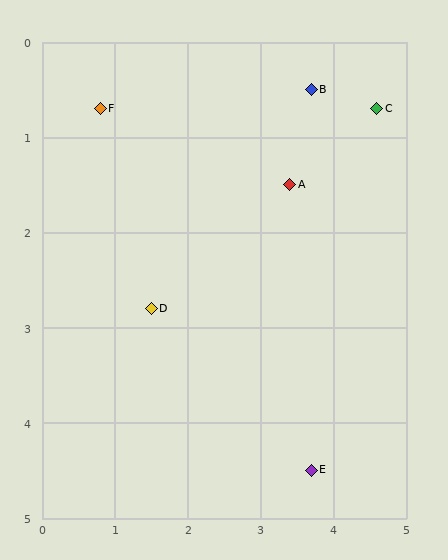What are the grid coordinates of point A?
Point A is at approximately (3.4, 1.5).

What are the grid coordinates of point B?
Point B is at approximately (3.7, 0.5).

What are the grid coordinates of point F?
Point F is at approximately (0.8, 0.7).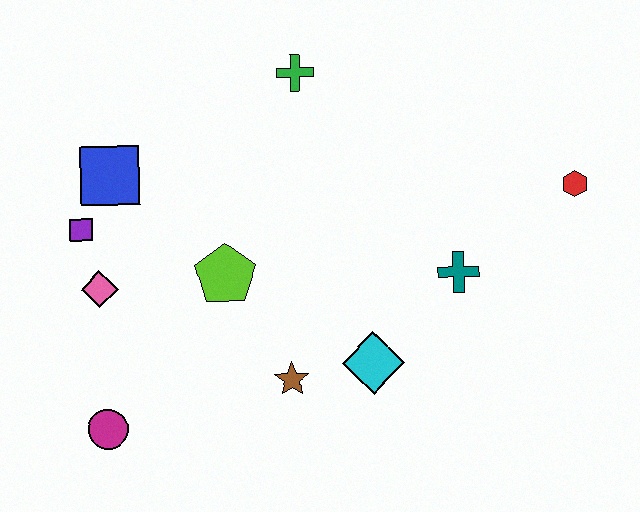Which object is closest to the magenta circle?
The pink diamond is closest to the magenta circle.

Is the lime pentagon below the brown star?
No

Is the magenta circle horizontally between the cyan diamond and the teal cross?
No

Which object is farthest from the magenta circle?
The red hexagon is farthest from the magenta circle.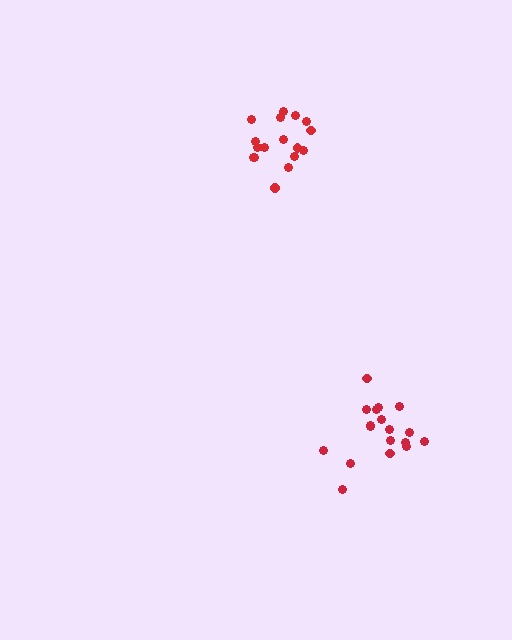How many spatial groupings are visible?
There are 2 spatial groupings.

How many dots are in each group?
Group 1: 18 dots, Group 2: 17 dots (35 total).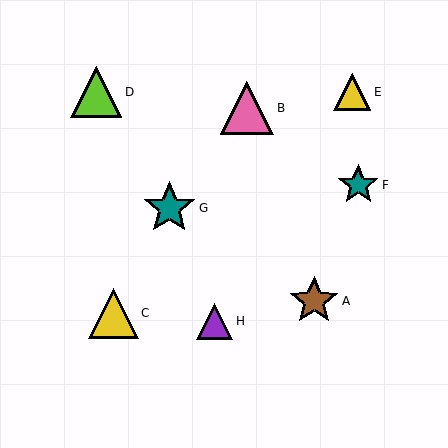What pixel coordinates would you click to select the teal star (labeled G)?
Click at (169, 208) to select the teal star G.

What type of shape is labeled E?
Shape E is a yellow triangle.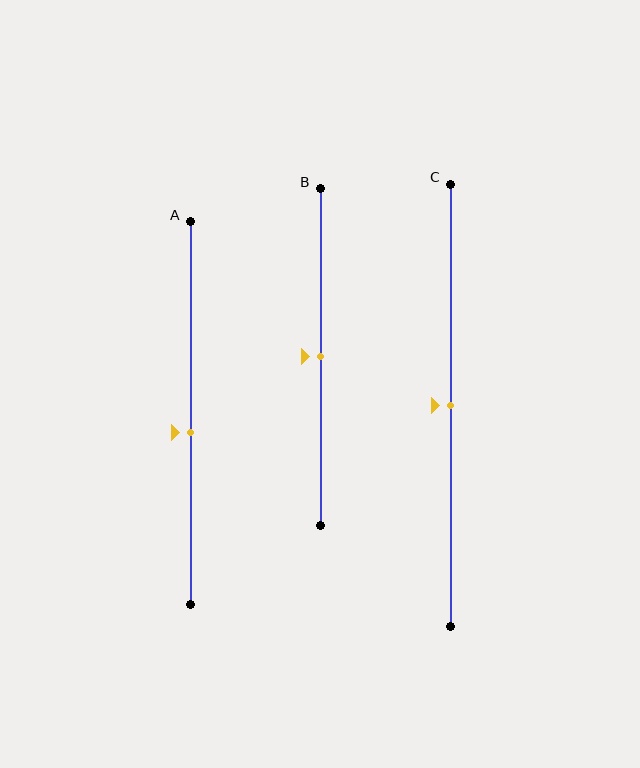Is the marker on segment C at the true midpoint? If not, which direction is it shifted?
Yes, the marker on segment C is at the true midpoint.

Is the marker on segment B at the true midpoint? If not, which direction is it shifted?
Yes, the marker on segment B is at the true midpoint.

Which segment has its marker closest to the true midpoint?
Segment B has its marker closest to the true midpoint.